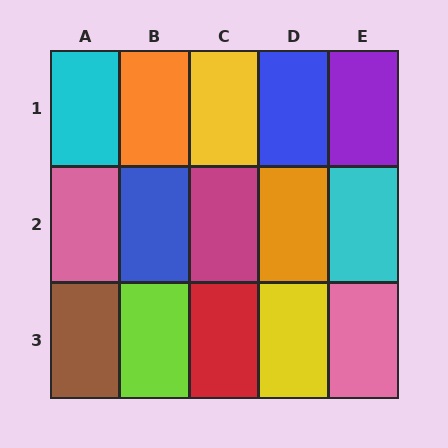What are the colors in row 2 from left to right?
Pink, blue, magenta, orange, cyan.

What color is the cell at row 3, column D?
Yellow.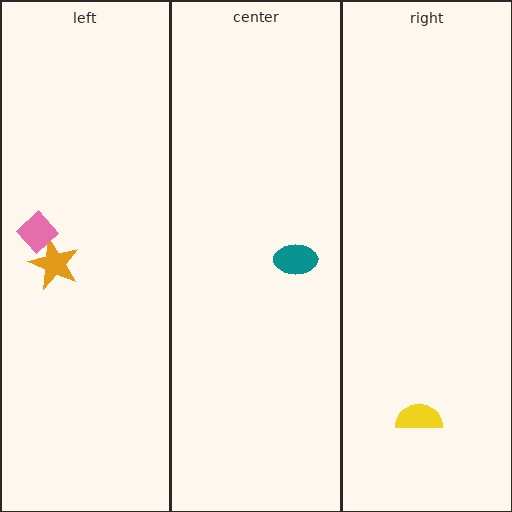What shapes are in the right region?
The yellow semicircle.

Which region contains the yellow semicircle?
The right region.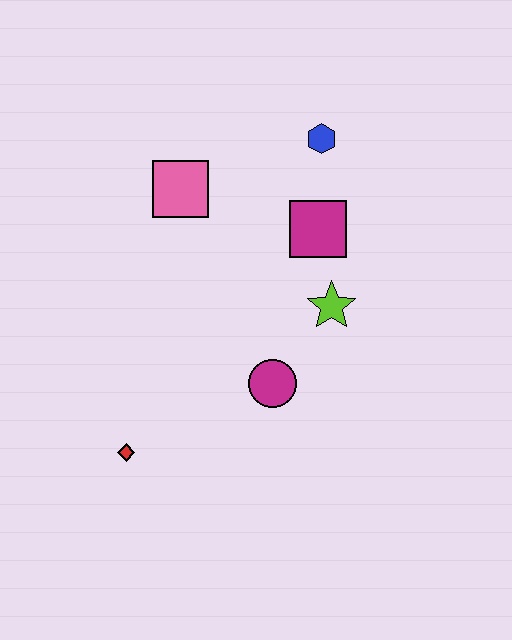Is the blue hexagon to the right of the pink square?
Yes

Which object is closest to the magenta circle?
The lime star is closest to the magenta circle.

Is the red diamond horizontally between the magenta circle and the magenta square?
No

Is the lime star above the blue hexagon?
No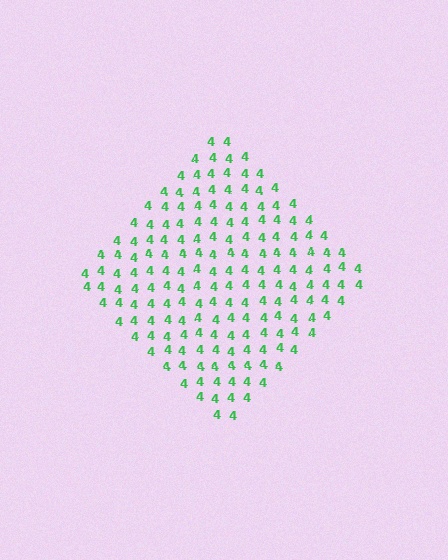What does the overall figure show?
The overall figure shows a diamond.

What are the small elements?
The small elements are digit 4's.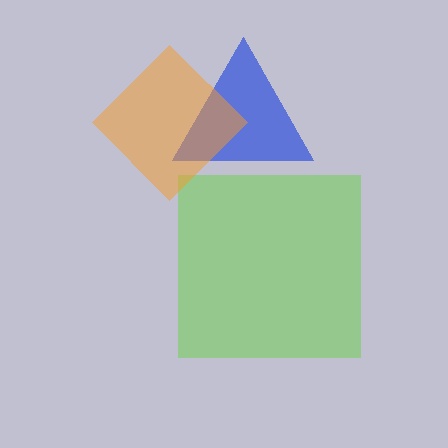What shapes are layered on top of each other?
The layered shapes are: a blue triangle, a lime square, an orange diamond.